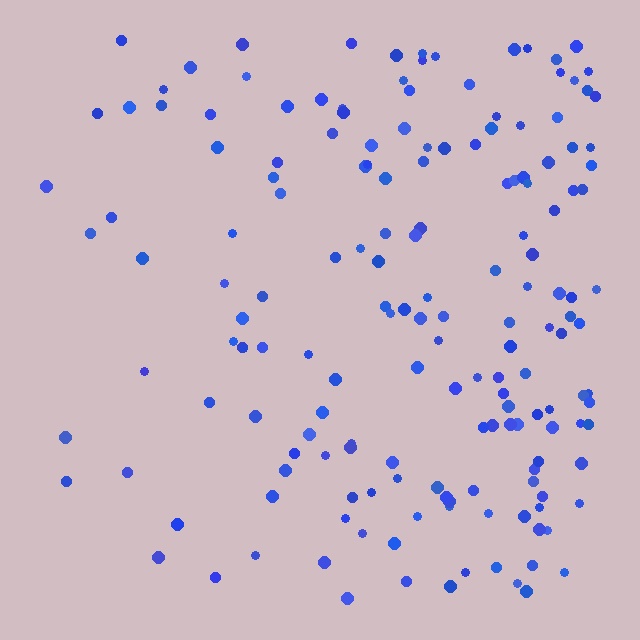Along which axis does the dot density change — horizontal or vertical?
Horizontal.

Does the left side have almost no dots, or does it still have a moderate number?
Still a moderate number, just noticeably fewer than the right.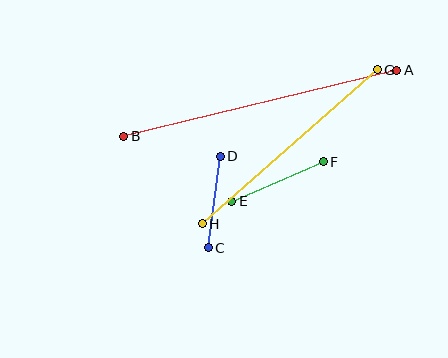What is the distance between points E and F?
The distance is approximately 100 pixels.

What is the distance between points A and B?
The distance is approximately 281 pixels.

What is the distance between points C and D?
The distance is approximately 92 pixels.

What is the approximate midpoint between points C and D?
The midpoint is at approximately (214, 202) pixels.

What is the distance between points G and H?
The distance is approximately 233 pixels.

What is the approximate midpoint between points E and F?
The midpoint is at approximately (277, 182) pixels.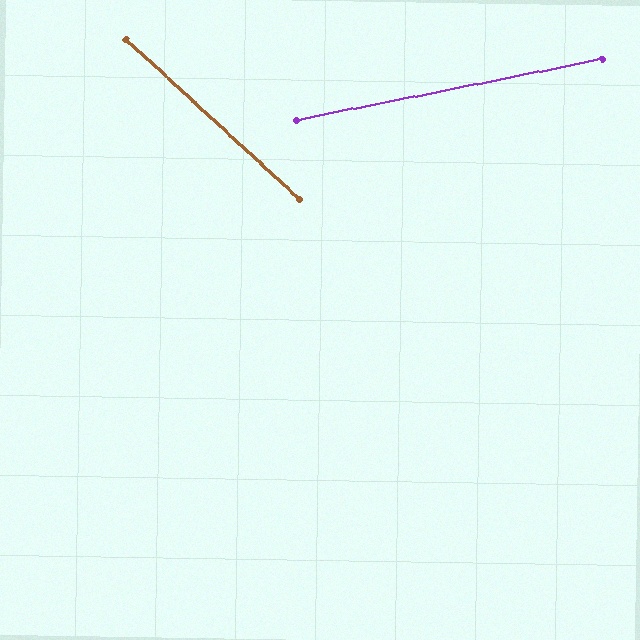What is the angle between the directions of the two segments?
Approximately 54 degrees.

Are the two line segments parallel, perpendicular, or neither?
Neither parallel nor perpendicular — they differ by about 54°.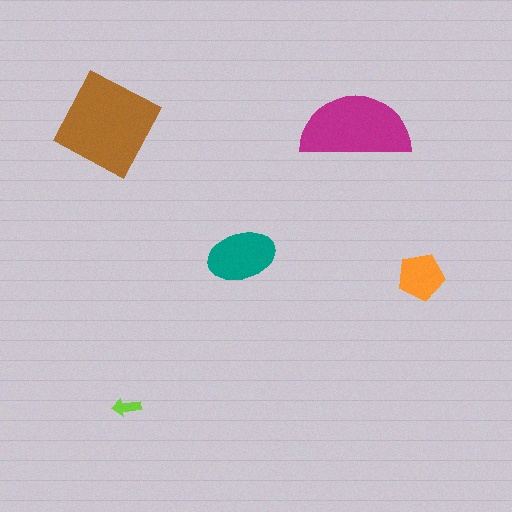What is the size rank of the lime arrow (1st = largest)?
5th.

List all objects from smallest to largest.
The lime arrow, the orange pentagon, the teal ellipse, the magenta semicircle, the brown diamond.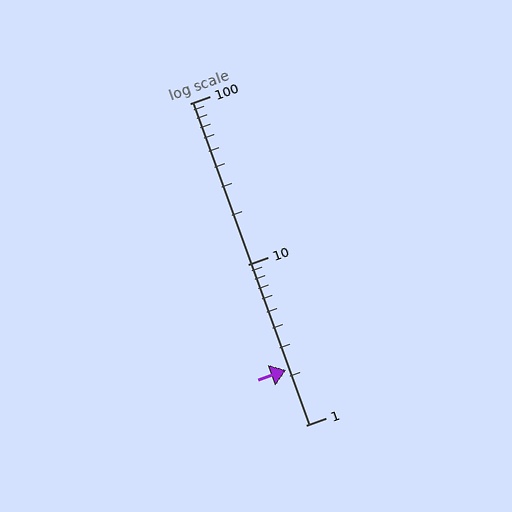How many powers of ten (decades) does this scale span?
The scale spans 2 decades, from 1 to 100.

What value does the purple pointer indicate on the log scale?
The pointer indicates approximately 2.2.